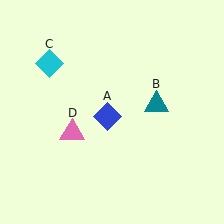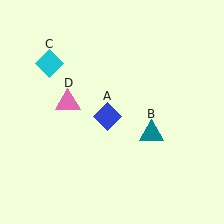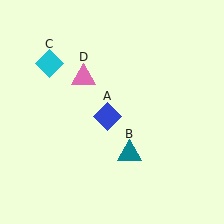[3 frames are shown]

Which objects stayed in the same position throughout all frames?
Blue diamond (object A) and cyan diamond (object C) remained stationary.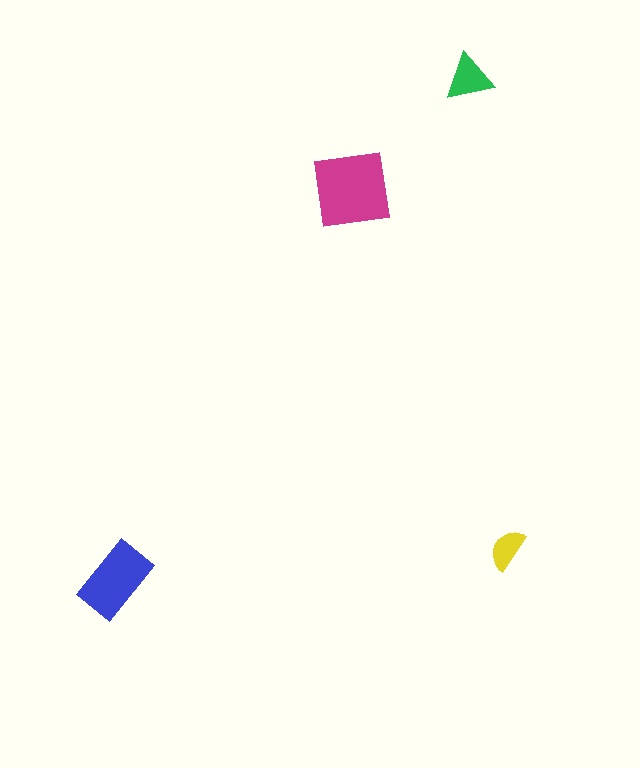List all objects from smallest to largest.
The yellow semicircle, the green triangle, the blue rectangle, the magenta square.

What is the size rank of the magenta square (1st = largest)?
1st.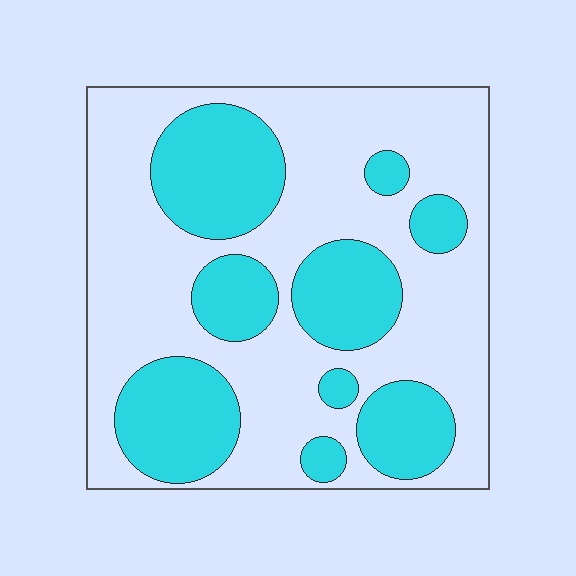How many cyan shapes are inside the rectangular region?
9.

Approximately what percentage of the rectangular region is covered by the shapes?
Approximately 35%.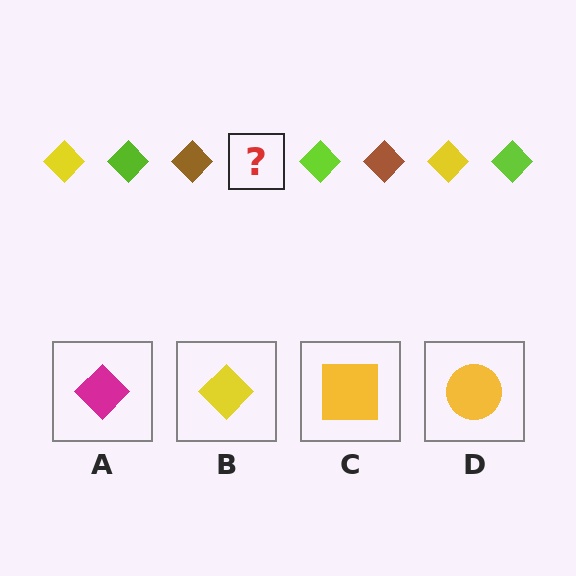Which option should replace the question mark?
Option B.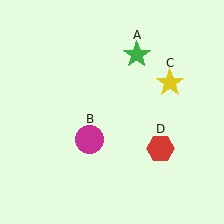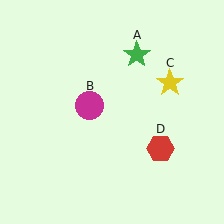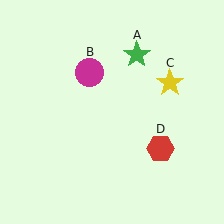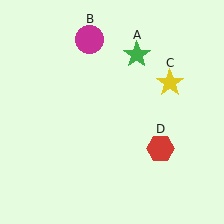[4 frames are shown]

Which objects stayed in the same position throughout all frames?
Green star (object A) and yellow star (object C) and red hexagon (object D) remained stationary.